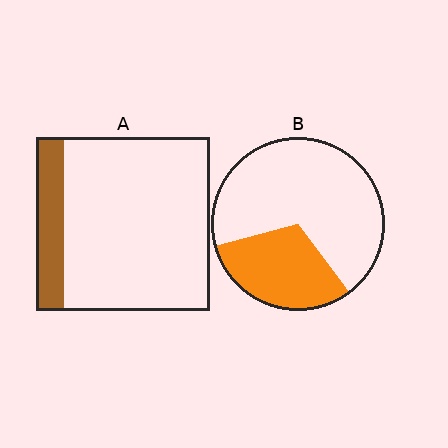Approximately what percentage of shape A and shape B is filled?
A is approximately 15% and B is approximately 30%.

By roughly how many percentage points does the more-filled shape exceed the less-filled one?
By roughly 15 percentage points (B over A).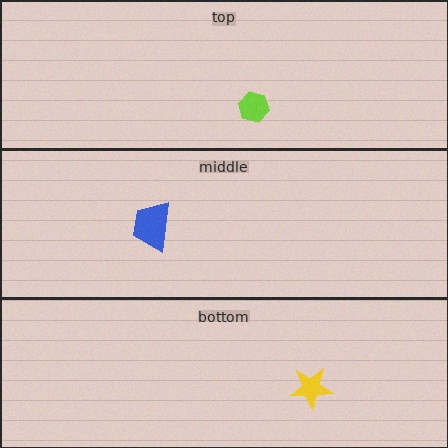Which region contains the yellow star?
The bottom region.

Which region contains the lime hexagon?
The top region.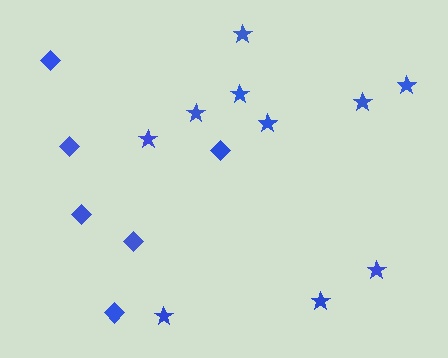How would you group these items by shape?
There are 2 groups: one group of stars (10) and one group of diamonds (6).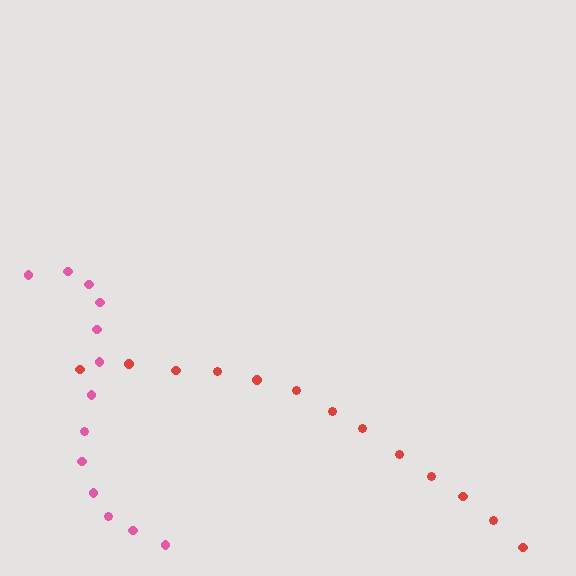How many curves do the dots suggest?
There are 2 distinct paths.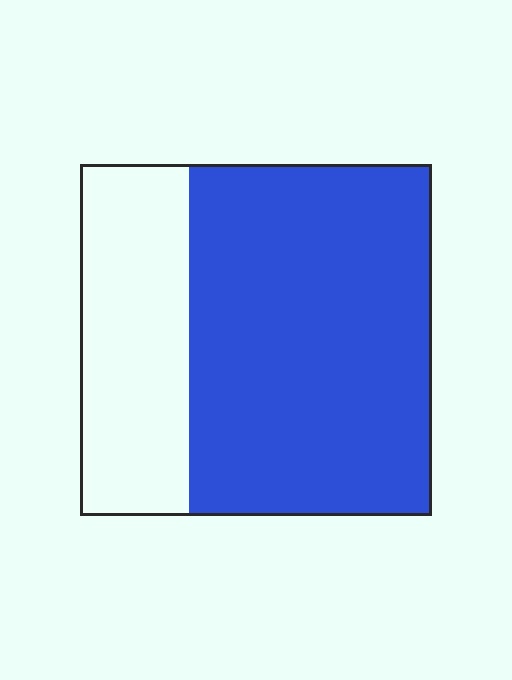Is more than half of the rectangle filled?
Yes.